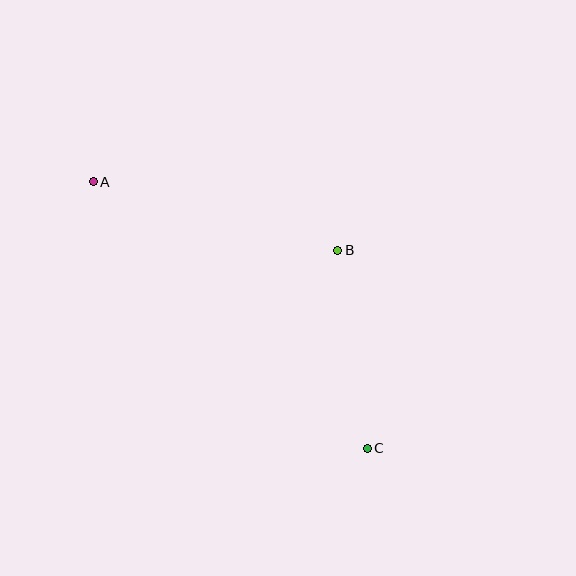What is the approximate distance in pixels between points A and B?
The distance between A and B is approximately 254 pixels.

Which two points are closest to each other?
Points B and C are closest to each other.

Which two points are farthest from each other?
Points A and C are farthest from each other.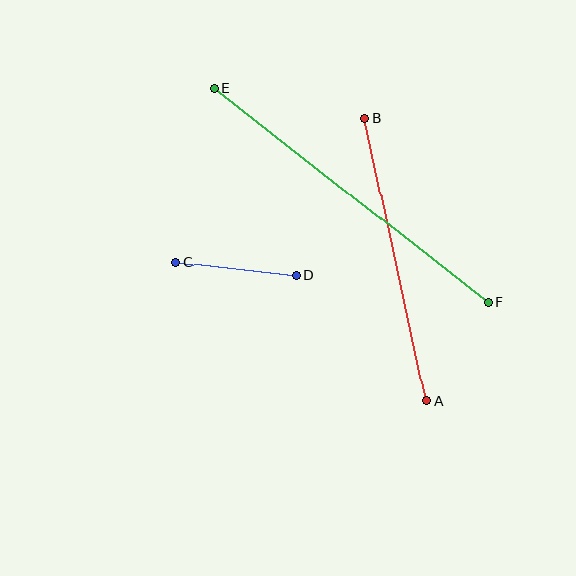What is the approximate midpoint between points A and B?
The midpoint is at approximately (395, 259) pixels.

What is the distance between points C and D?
The distance is approximately 121 pixels.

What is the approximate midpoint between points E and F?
The midpoint is at approximately (351, 195) pixels.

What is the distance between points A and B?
The distance is approximately 289 pixels.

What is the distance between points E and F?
The distance is approximately 347 pixels.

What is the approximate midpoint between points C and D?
The midpoint is at approximately (236, 269) pixels.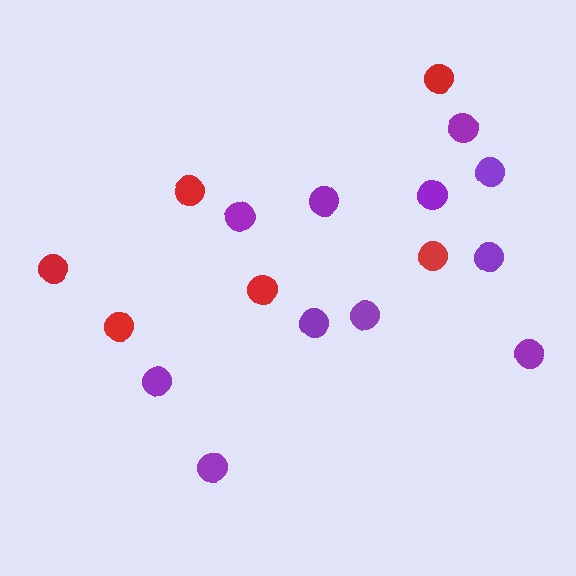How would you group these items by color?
There are 2 groups: one group of red circles (6) and one group of purple circles (11).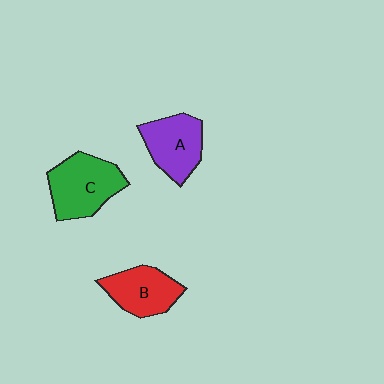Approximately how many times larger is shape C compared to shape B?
Approximately 1.3 times.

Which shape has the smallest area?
Shape B (red).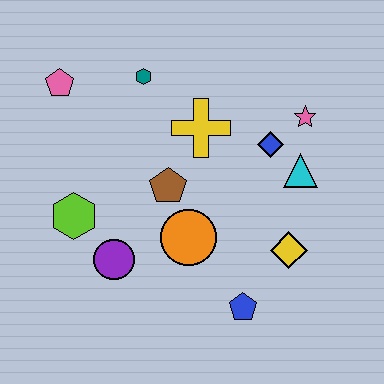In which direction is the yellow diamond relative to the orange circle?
The yellow diamond is to the right of the orange circle.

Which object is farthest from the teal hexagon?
The blue pentagon is farthest from the teal hexagon.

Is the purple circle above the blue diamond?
No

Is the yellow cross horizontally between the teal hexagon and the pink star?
Yes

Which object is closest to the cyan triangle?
The blue diamond is closest to the cyan triangle.